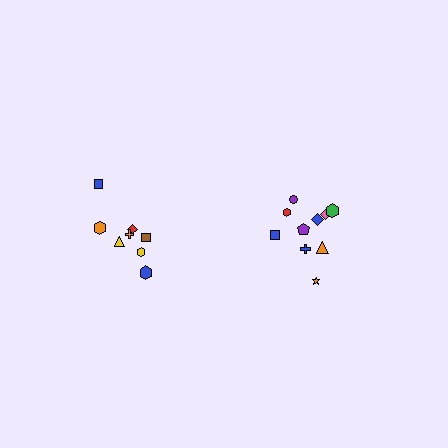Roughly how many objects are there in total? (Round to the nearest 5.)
Roughly 20 objects in total.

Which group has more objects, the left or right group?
The right group.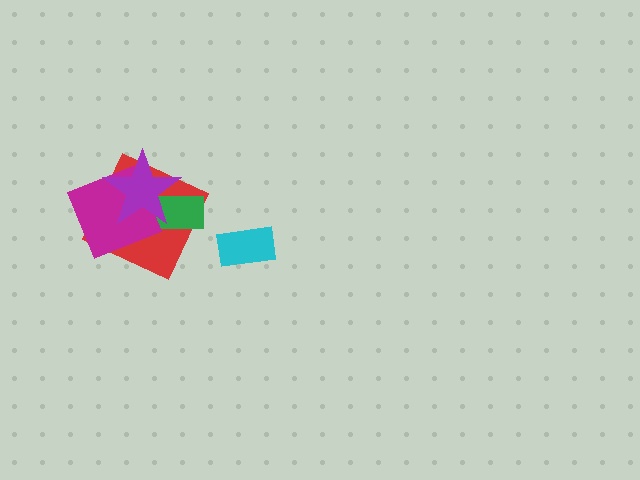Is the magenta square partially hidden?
Yes, it is partially covered by another shape.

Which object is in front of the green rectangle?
The purple star is in front of the green rectangle.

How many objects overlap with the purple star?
3 objects overlap with the purple star.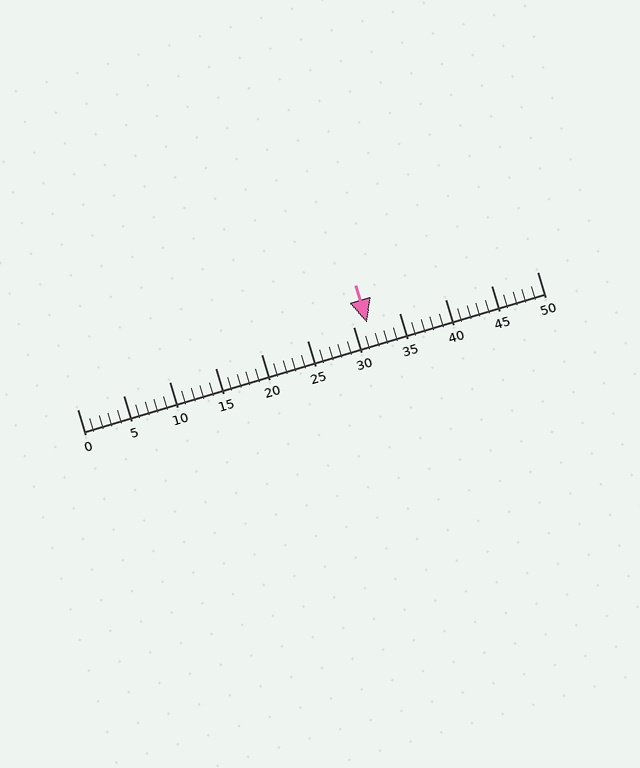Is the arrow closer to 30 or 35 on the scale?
The arrow is closer to 30.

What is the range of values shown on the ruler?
The ruler shows values from 0 to 50.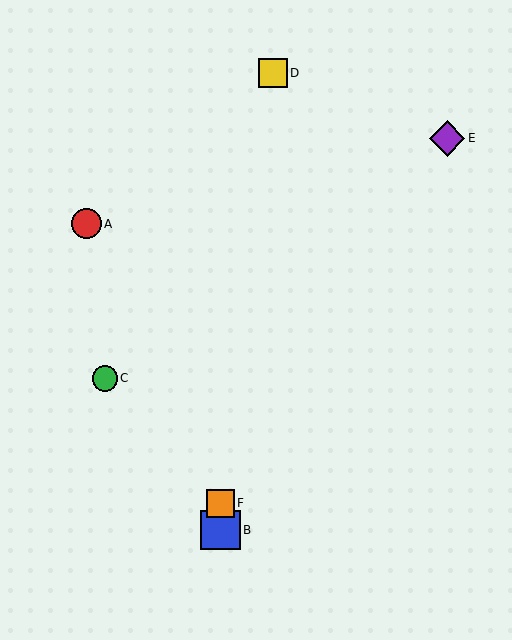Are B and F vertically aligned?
Yes, both are at x≈221.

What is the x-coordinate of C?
Object C is at x≈105.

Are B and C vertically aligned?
No, B is at x≈221 and C is at x≈105.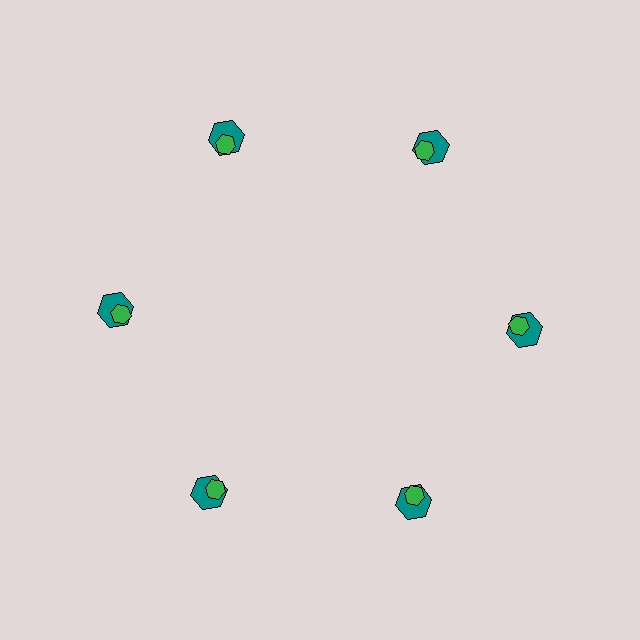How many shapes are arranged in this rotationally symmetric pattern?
There are 12 shapes, arranged in 6 groups of 2.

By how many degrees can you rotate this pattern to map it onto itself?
The pattern maps onto itself every 60 degrees of rotation.